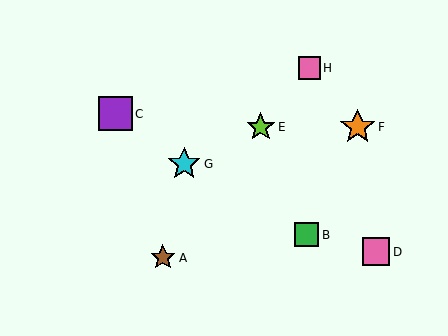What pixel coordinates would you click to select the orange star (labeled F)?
Click at (358, 127) to select the orange star F.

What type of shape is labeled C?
Shape C is a purple square.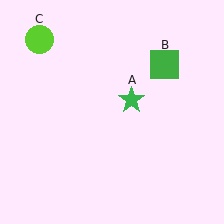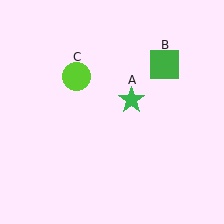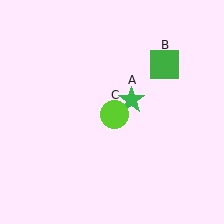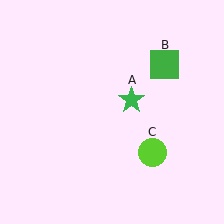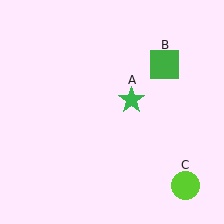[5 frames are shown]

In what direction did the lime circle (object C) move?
The lime circle (object C) moved down and to the right.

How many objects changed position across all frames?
1 object changed position: lime circle (object C).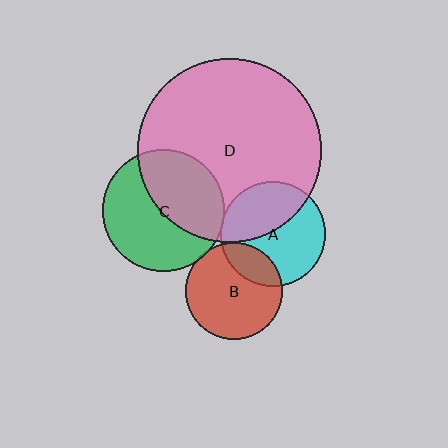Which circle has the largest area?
Circle D (pink).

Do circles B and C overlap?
Yes.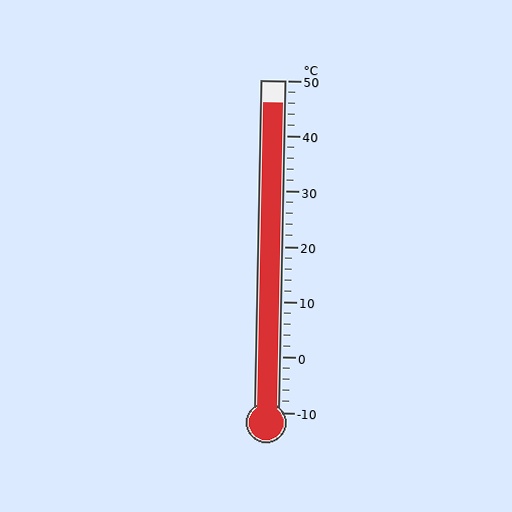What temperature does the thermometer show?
The thermometer shows approximately 46°C.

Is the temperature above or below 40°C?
The temperature is above 40°C.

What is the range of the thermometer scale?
The thermometer scale ranges from -10°C to 50°C.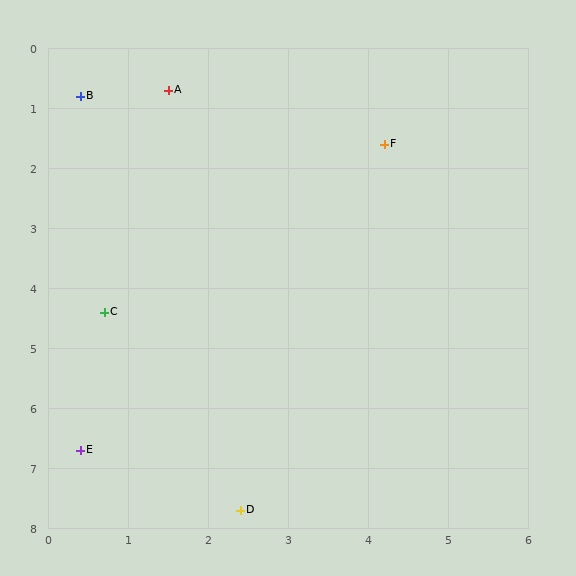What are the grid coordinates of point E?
Point E is at approximately (0.4, 6.7).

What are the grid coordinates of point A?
Point A is at approximately (1.5, 0.7).